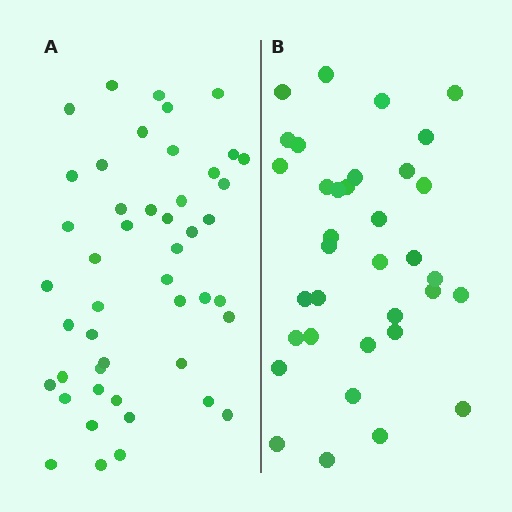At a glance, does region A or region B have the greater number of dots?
Region A (the left region) has more dots.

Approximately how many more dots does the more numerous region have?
Region A has roughly 12 or so more dots than region B.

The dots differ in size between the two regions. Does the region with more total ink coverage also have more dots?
No. Region B has more total ink coverage because its dots are larger, but region A actually contains more individual dots. Total area can be misleading — the number of items is what matters here.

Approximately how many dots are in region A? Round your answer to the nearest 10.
About 50 dots. (The exact count is 47, which rounds to 50.)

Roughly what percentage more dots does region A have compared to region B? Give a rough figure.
About 35% more.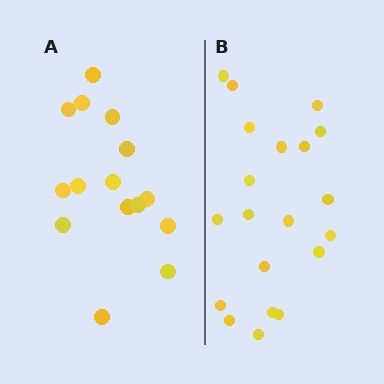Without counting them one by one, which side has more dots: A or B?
Region B (the right region) has more dots.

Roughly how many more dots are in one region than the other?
Region B has about 5 more dots than region A.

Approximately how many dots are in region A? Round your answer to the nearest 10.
About 20 dots. (The exact count is 15, which rounds to 20.)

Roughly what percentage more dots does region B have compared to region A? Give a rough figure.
About 35% more.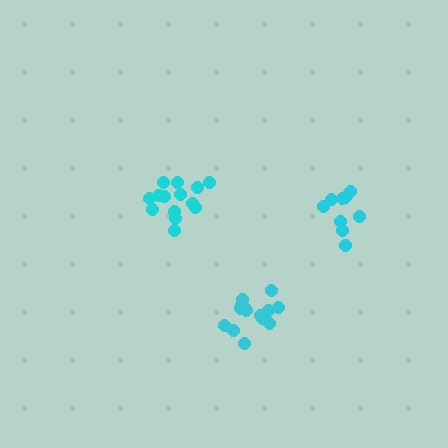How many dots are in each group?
Group 1: 9 dots, Group 2: 15 dots, Group 3: 15 dots (39 total).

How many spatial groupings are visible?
There are 3 spatial groupings.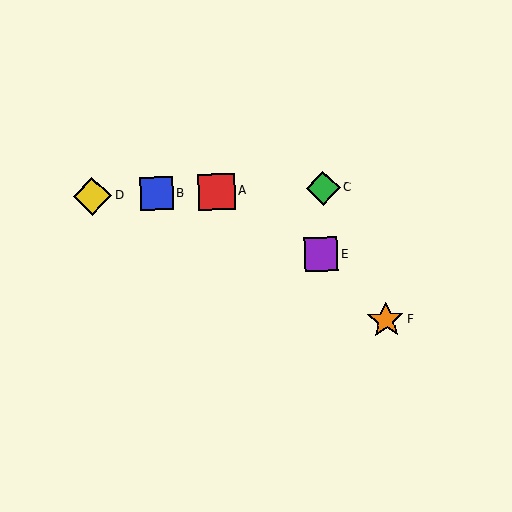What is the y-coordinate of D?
Object D is at y≈196.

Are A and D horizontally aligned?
Yes, both are at y≈192.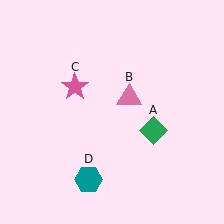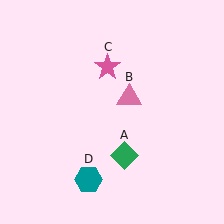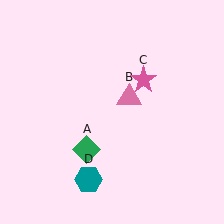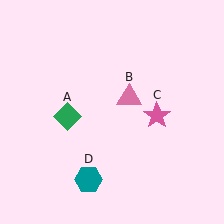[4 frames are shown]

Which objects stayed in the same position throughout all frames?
Pink triangle (object B) and teal hexagon (object D) remained stationary.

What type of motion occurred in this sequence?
The green diamond (object A), pink star (object C) rotated clockwise around the center of the scene.